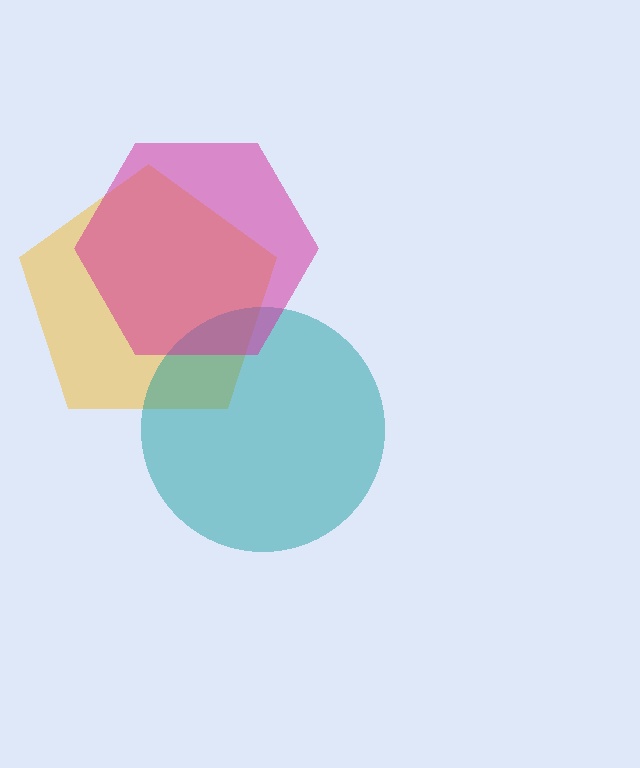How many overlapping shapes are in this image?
There are 3 overlapping shapes in the image.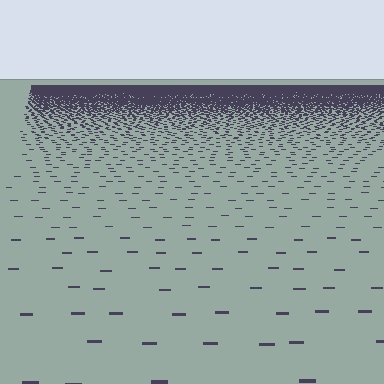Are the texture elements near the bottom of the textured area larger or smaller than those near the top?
Larger. Near the bottom, elements are closer to the viewer and appear at a bigger on-screen size.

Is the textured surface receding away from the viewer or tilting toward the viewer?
The surface is receding away from the viewer. Texture elements get smaller and denser toward the top.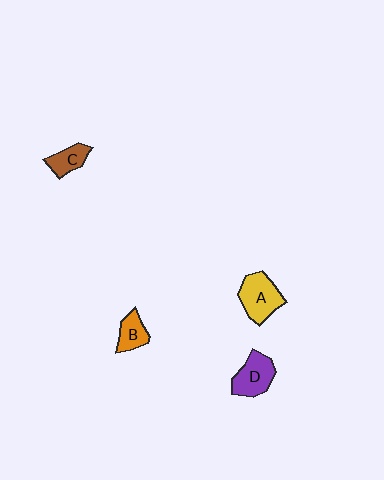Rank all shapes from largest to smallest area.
From largest to smallest: A (yellow), D (purple), C (brown), B (orange).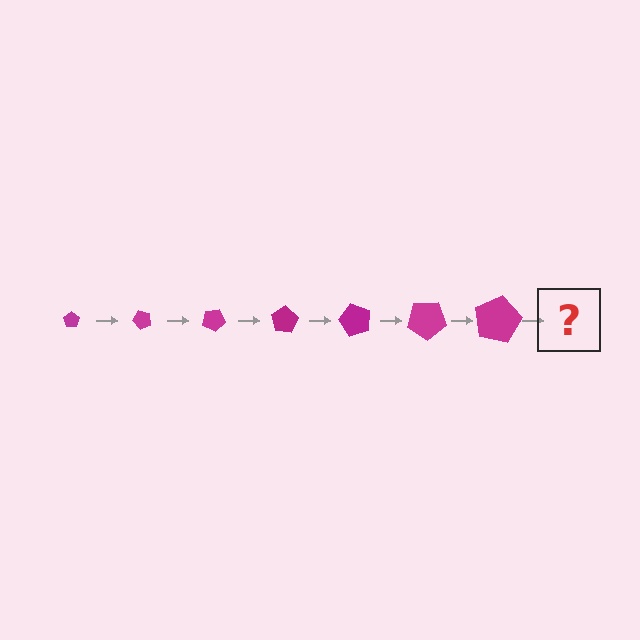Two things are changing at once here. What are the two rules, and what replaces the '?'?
The two rules are that the pentagon grows larger each step and it rotates 50 degrees each step. The '?' should be a pentagon, larger than the previous one and rotated 350 degrees from the start.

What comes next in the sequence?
The next element should be a pentagon, larger than the previous one and rotated 350 degrees from the start.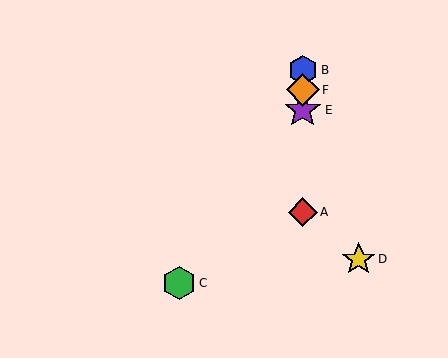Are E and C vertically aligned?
No, E is at x≈303 and C is at x≈179.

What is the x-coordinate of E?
Object E is at x≈303.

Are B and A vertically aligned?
Yes, both are at x≈303.